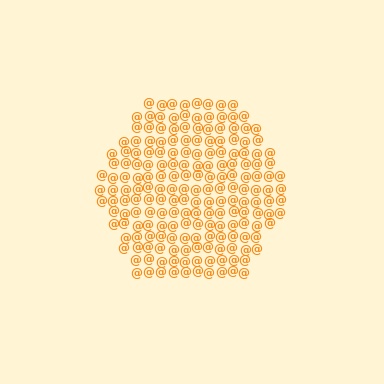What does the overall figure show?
The overall figure shows a hexagon.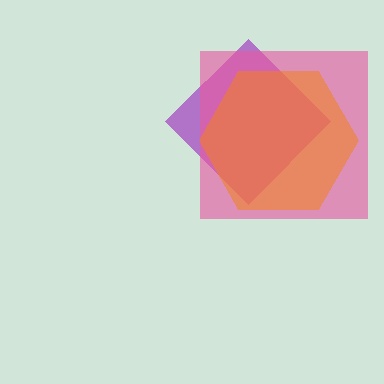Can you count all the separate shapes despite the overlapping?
Yes, there are 3 separate shapes.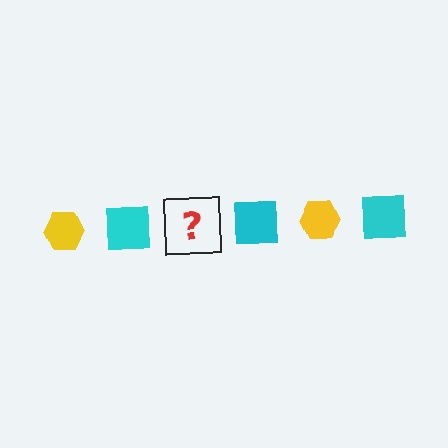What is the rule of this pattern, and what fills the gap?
The rule is that the pattern alternates between yellow hexagon and cyan square. The gap should be filled with a yellow hexagon.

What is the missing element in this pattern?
The missing element is a yellow hexagon.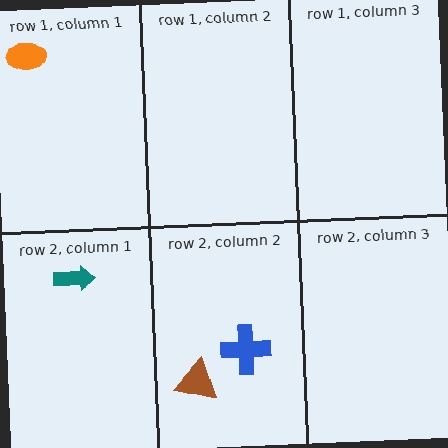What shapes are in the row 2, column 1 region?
The teal arrow.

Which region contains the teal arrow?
The row 2, column 1 region.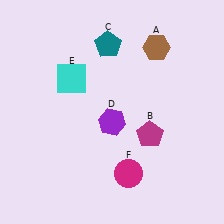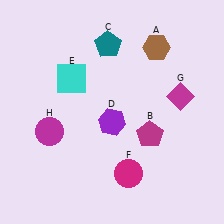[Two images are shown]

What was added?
A magenta diamond (G), a magenta circle (H) were added in Image 2.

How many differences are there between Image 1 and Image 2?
There are 2 differences between the two images.